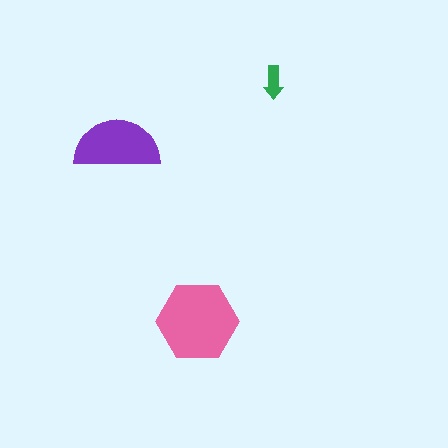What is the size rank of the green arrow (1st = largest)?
3rd.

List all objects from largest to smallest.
The pink hexagon, the purple semicircle, the green arrow.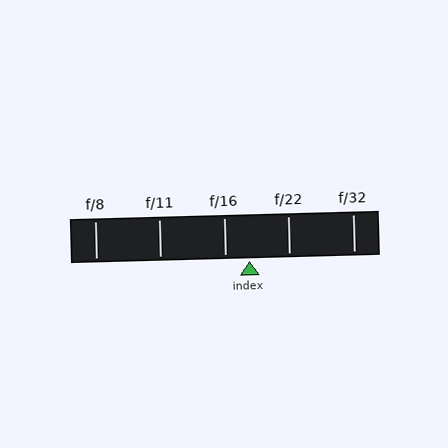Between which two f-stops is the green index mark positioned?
The index mark is between f/16 and f/22.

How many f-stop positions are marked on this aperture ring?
There are 5 f-stop positions marked.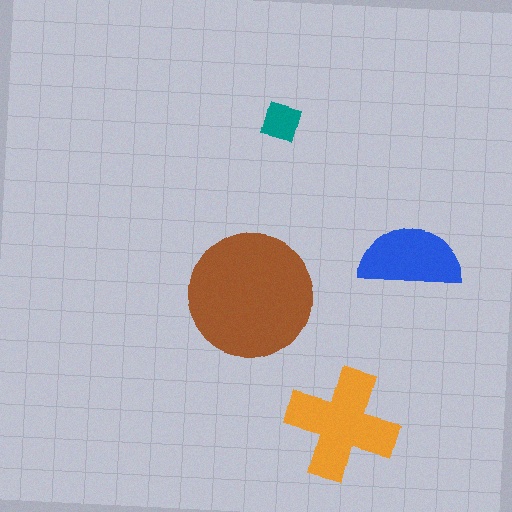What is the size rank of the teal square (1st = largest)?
4th.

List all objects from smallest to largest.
The teal square, the blue semicircle, the orange cross, the brown circle.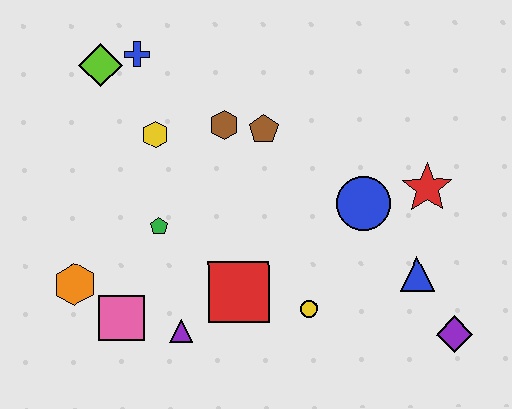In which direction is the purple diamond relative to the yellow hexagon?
The purple diamond is to the right of the yellow hexagon.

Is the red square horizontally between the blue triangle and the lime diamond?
Yes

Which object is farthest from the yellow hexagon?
The purple diamond is farthest from the yellow hexagon.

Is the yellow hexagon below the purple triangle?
No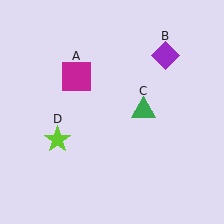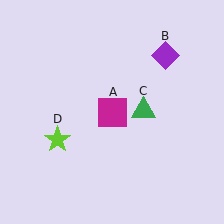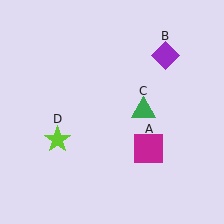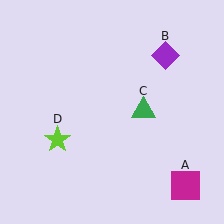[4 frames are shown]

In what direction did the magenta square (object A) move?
The magenta square (object A) moved down and to the right.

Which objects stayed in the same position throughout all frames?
Purple diamond (object B) and green triangle (object C) and lime star (object D) remained stationary.